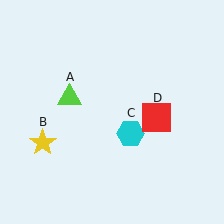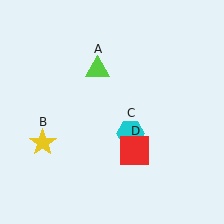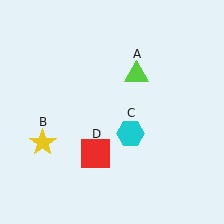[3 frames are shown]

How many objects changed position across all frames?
2 objects changed position: lime triangle (object A), red square (object D).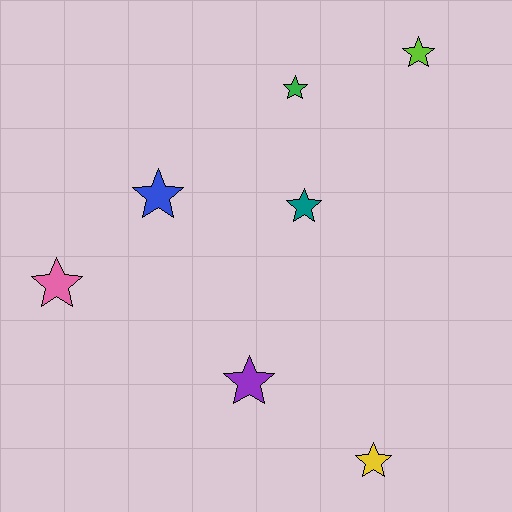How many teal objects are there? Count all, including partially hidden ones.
There is 1 teal object.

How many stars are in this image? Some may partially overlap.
There are 7 stars.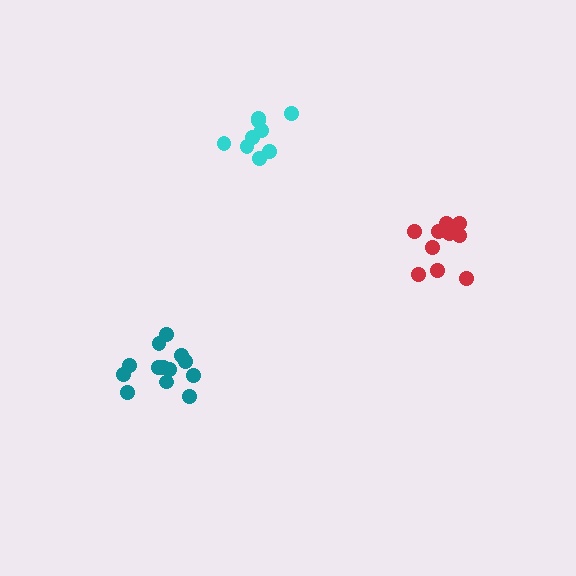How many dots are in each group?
Group 1: 13 dots, Group 2: 9 dots, Group 3: 10 dots (32 total).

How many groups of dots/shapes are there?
There are 3 groups.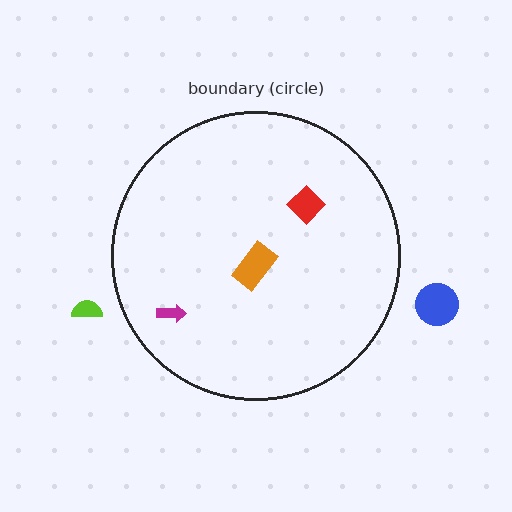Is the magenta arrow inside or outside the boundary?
Inside.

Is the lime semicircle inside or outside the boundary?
Outside.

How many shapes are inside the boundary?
3 inside, 2 outside.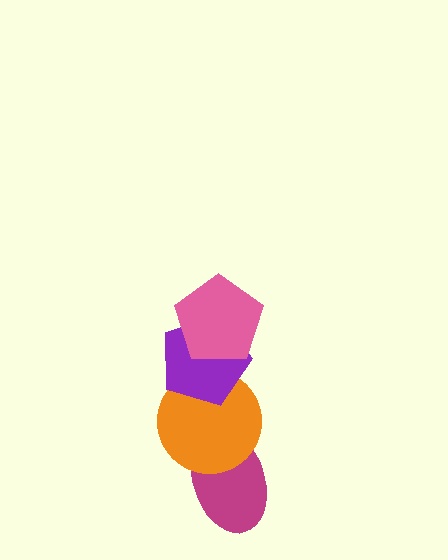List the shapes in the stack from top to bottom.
From top to bottom: the pink pentagon, the purple pentagon, the orange circle, the magenta ellipse.